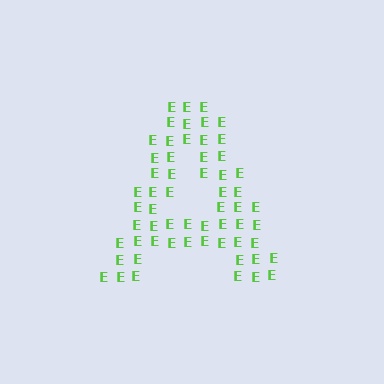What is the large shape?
The large shape is the letter A.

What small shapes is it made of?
It is made of small letter E's.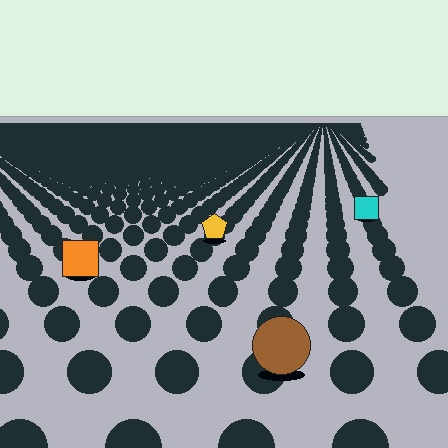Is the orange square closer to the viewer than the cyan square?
Yes. The orange square is closer — you can tell from the texture gradient: the ground texture is coarser near it.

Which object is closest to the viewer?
The brown circle is closest. The texture marks near it are larger and more spread out.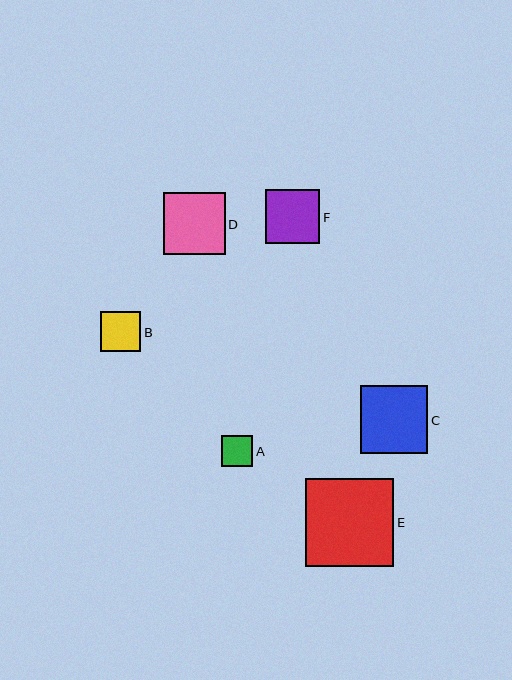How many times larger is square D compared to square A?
Square D is approximately 2.0 times the size of square A.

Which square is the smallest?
Square A is the smallest with a size of approximately 31 pixels.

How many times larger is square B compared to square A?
Square B is approximately 1.3 times the size of square A.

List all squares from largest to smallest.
From largest to smallest: E, C, D, F, B, A.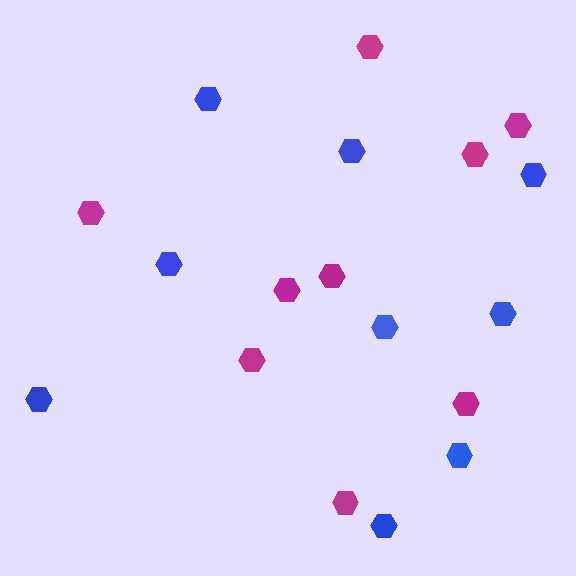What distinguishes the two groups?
There are 2 groups: one group of magenta hexagons (9) and one group of blue hexagons (9).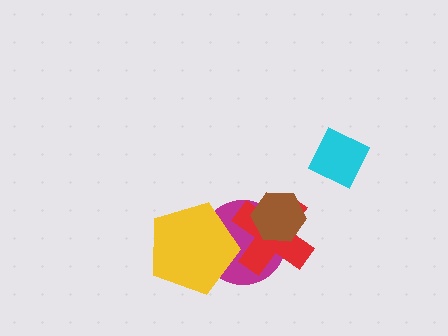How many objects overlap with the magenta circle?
3 objects overlap with the magenta circle.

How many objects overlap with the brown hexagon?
2 objects overlap with the brown hexagon.